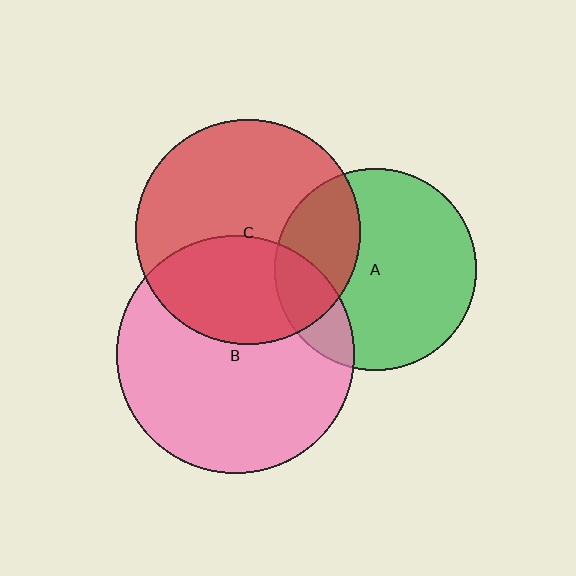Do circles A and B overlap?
Yes.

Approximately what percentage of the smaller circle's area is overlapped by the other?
Approximately 15%.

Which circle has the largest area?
Circle B (pink).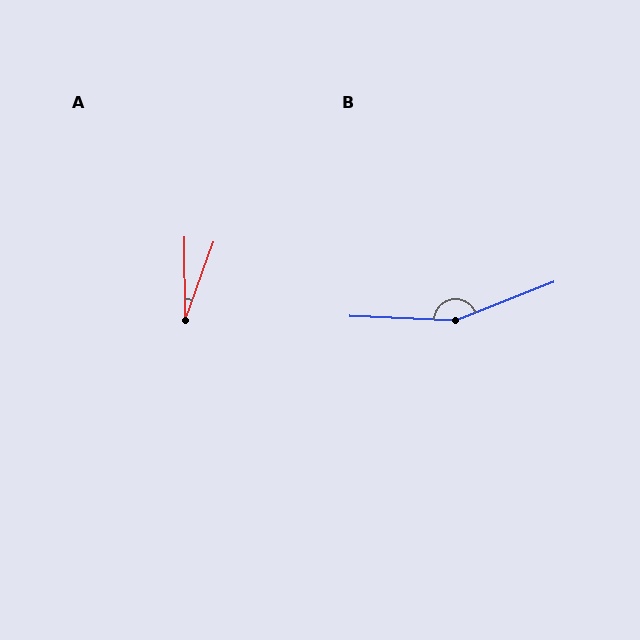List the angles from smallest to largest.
A (20°), B (157°).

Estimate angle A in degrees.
Approximately 20 degrees.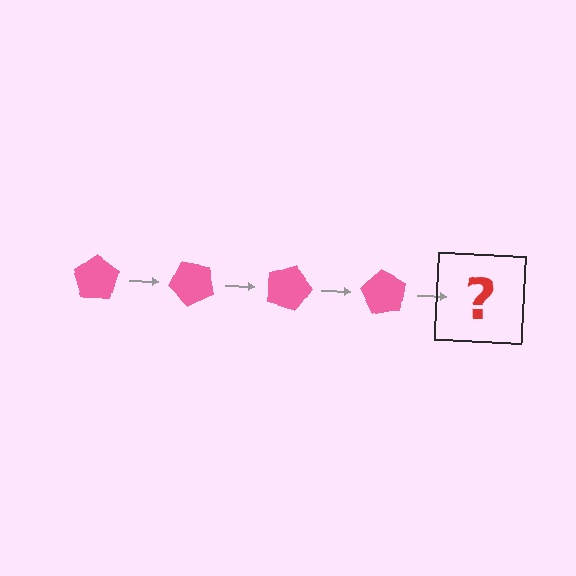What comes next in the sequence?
The next element should be a pink pentagon rotated 180 degrees.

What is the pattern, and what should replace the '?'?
The pattern is that the pentagon rotates 45 degrees each step. The '?' should be a pink pentagon rotated 180 degrees.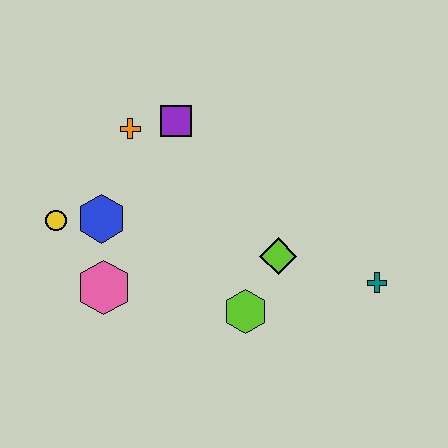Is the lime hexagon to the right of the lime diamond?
No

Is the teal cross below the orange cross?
Yes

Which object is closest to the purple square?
The orange cross is closest to the purple square.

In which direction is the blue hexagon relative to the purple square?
The blue hexagon is below the purple square.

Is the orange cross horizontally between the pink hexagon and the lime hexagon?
Yes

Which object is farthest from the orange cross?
The teal cross is farthest from the orange cross.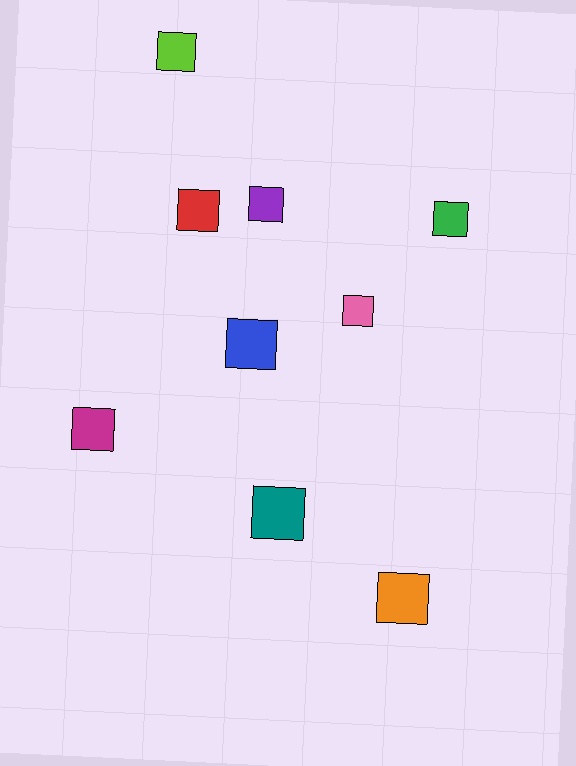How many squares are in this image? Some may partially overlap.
There are 9 squares.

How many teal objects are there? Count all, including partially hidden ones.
There is 1 teal object.